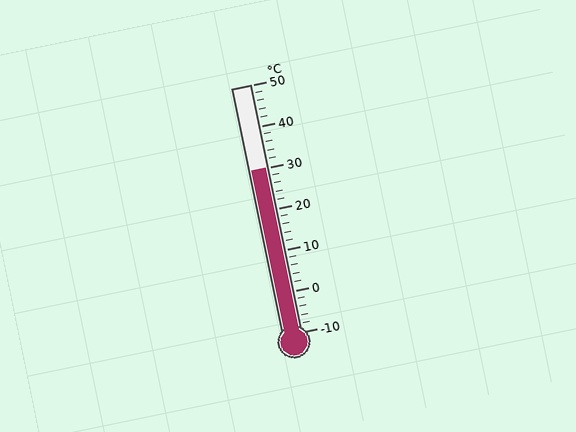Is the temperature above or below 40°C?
The temperature is below 40°C.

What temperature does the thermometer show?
The thermometer shows approximately 30°C.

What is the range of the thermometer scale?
The thermometer scale ranges from -10°C to 50°C.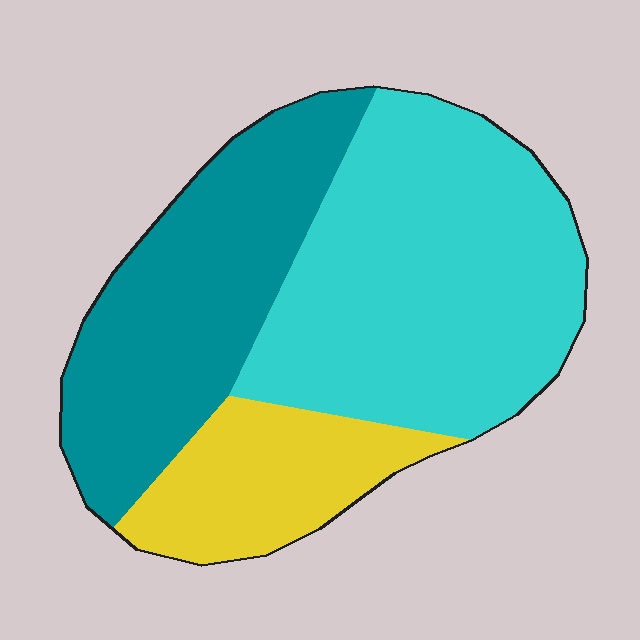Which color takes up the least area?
Yellow, at roughly 20%.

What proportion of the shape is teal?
Teal takes up about one third (1/3) of the shape.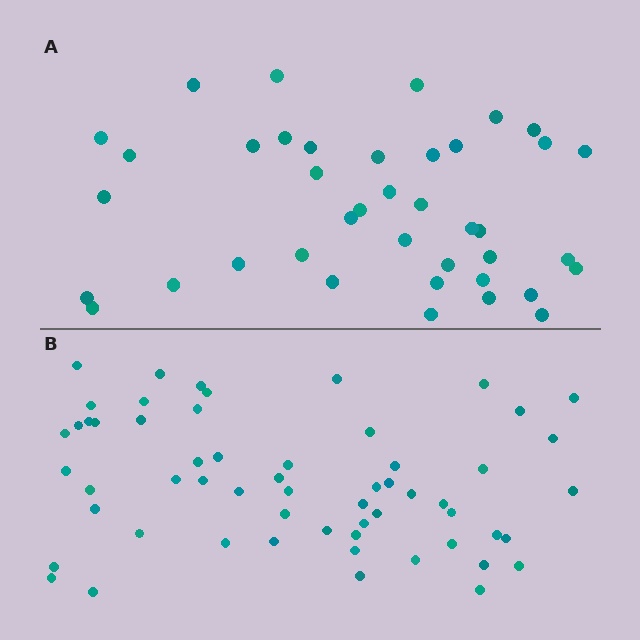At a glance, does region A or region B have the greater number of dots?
Region B (the bottom region) has more dots.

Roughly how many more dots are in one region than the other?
Region B has approximately 20 more dots than region A.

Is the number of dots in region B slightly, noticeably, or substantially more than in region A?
Region B has substantially more. The ratio is roughly 1.4 to 1.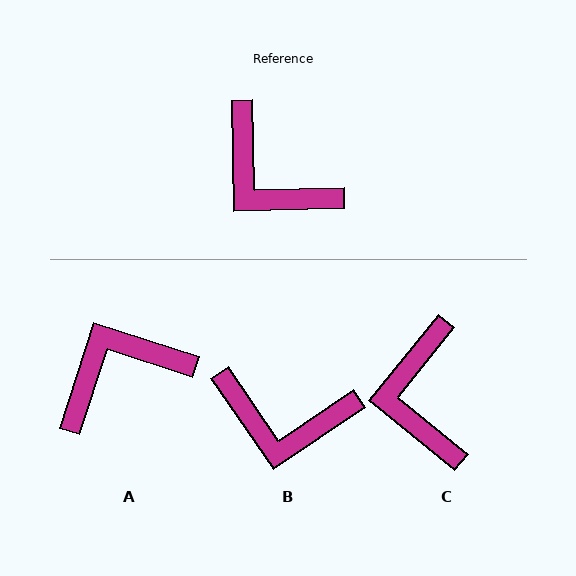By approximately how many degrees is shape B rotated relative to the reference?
Approximately 33 degrees counter-clockwise.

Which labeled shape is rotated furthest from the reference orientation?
A, about 109 degrees away.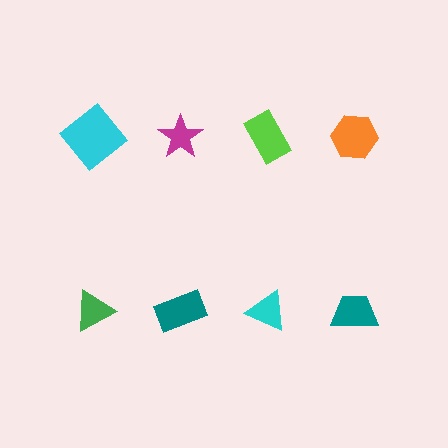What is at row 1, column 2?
A magenta star.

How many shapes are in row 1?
4 shapes.